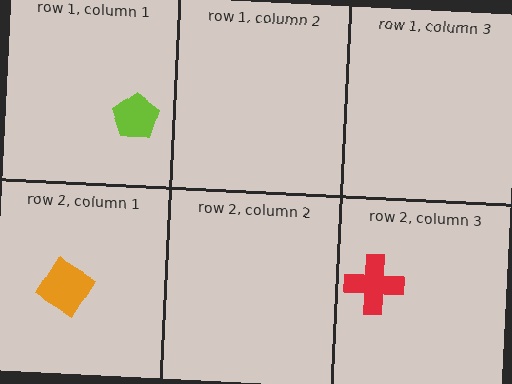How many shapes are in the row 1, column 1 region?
1.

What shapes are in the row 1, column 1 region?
The lime pentagon.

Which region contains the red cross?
The row 2, column 3 region.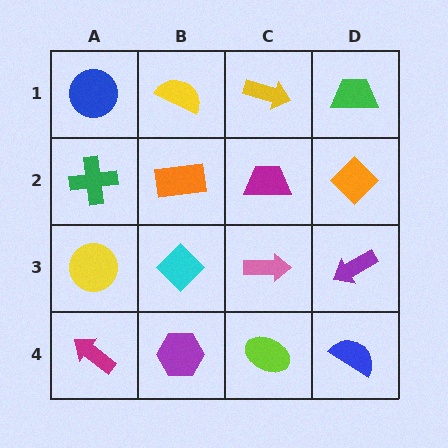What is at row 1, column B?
A yellow semicircle.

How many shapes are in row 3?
4 shapes.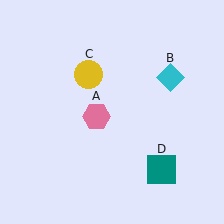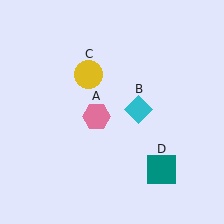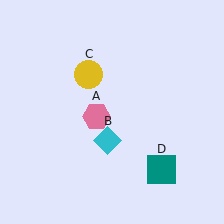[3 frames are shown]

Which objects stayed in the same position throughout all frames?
Pink hexagon (object A) and yellow circle (object C) and teal square (object D) remained stationary.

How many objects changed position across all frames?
1 object changed position: cyan diamond (object B).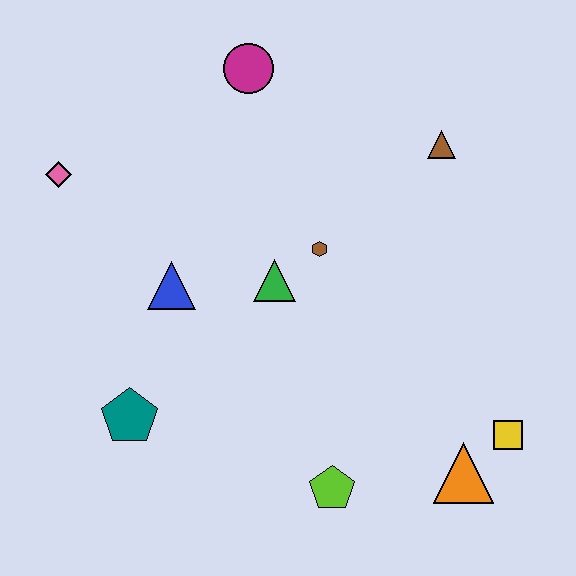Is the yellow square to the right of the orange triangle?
Yes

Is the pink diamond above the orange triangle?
Yes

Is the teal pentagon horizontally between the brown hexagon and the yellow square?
No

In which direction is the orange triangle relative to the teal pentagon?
The orange triangle is to the right of the teal pentagon.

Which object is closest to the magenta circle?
The brown hexagon is closest to the magenta circle.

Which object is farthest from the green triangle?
The yellow square is farthest from the green triangle.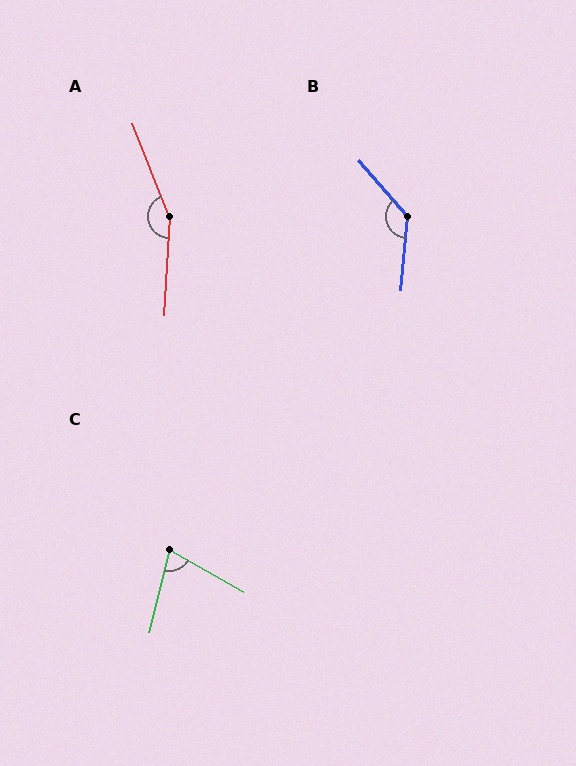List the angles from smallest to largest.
C (75°), B (135°), A (155°).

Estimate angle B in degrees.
Approximately 135 degrees.